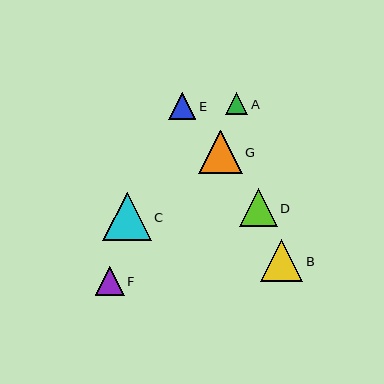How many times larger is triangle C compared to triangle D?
Triangle C is approximately 1.3 times the size of triangle D.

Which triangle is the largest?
Triangle C is the largest with a size of approximately 48 pixels.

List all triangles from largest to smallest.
From largest to smallest: C, G, B, D, F, E, A.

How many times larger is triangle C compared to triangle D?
Triangle C is approximately 1.3 times the size of triangle D.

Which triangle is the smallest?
Triangle A is the smallest with a size of approximately 22 pixels.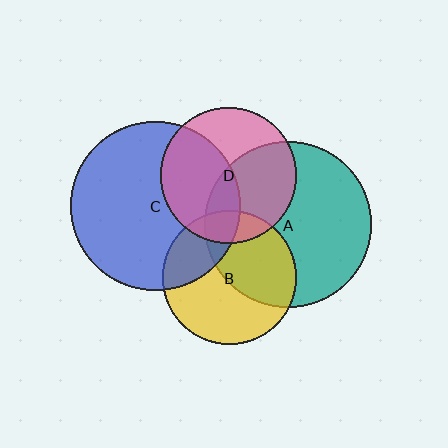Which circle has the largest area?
Circle C (blue).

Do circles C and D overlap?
Yes.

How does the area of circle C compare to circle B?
Approximately 1.6 times.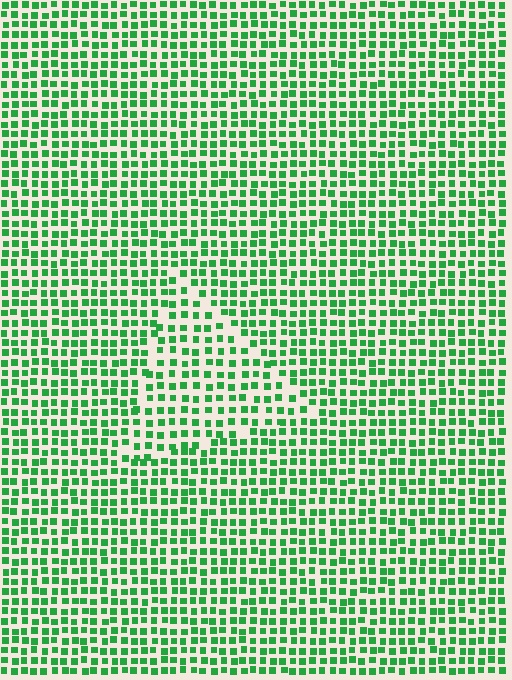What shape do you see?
I see a triangle.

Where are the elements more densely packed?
The elements are more densely packed outside the triangle boundary.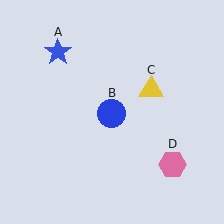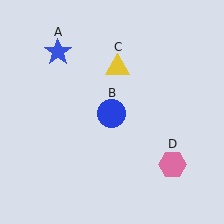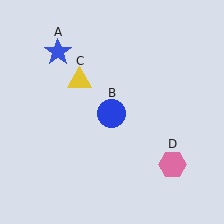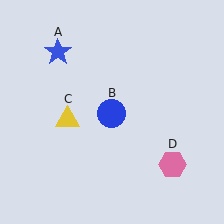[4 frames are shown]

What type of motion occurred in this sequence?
The yellow triangle (object C) rotated counterclockwise around the center of the scene.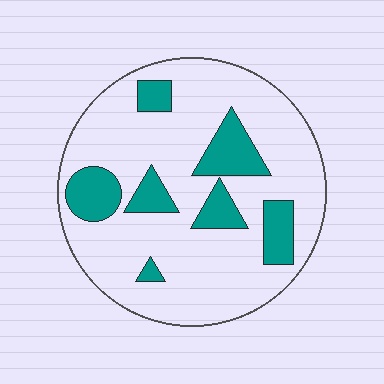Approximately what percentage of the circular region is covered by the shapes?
Approximately 20%.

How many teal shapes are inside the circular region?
7.